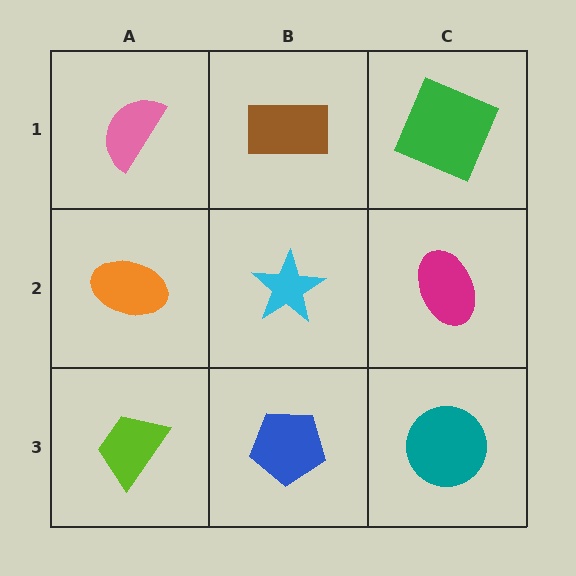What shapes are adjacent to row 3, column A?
An orange ellipse (row 2, column A), a blue pentagon (row 3, column B).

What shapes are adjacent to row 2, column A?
A pink semicircle (row 1, column A), a lime trapezoid (row 3, column A), a cyan star (row 2, column B).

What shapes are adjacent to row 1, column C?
A magenta ellipse (row 2, column C), a brown rectangle (row 1, column B).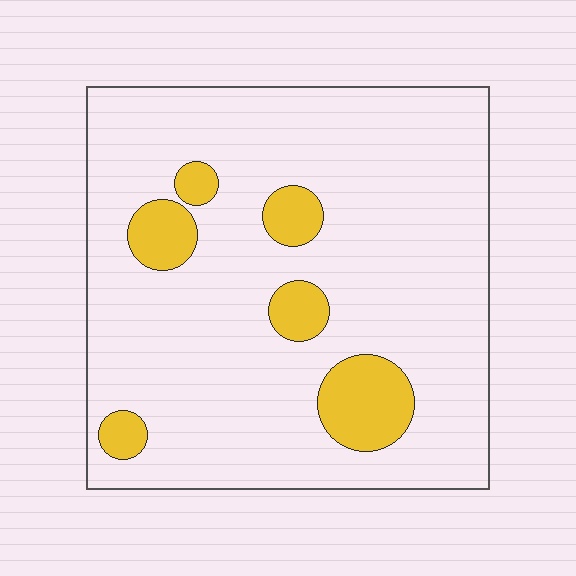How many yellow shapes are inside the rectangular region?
6.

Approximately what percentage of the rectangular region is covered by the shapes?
Approximately 15%.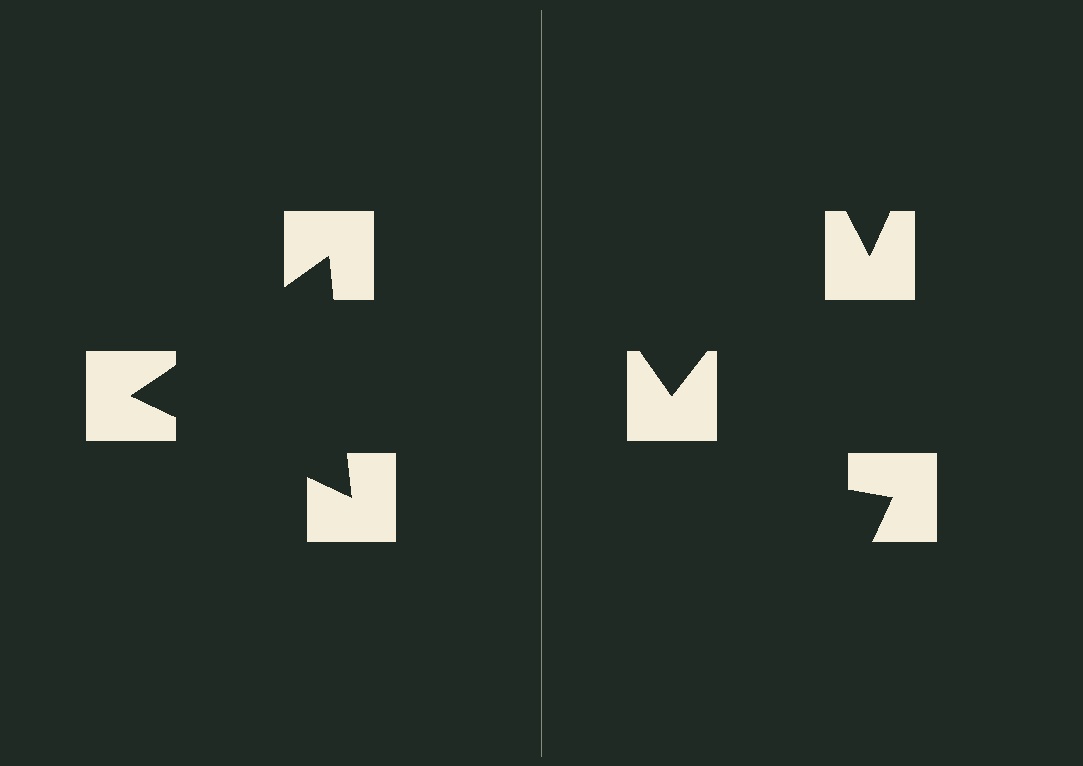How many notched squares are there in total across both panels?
6 — 3 on each side.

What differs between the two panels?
The notched squares are positioned identically on both sides; only the wedge orientations differ. On the left they align to a triangle; on the right they are misaligned.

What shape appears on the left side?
An illusory triangle.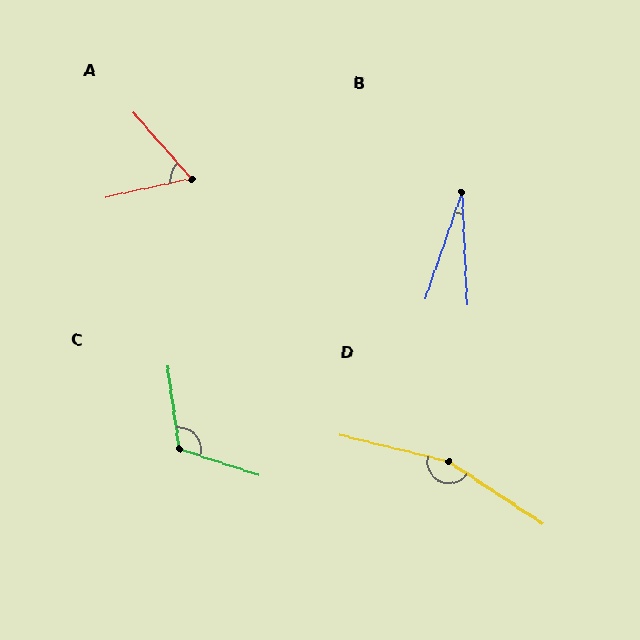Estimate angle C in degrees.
Approximately 117 degrees.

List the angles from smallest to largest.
B (22°), A (61°), C (117°), D (160°).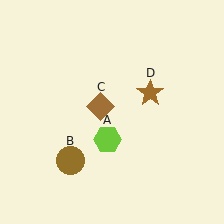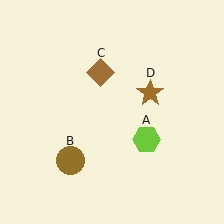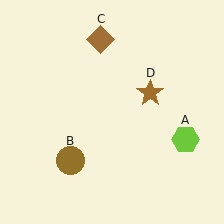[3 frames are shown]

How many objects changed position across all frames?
2 objects changed position: lime hexagon (object A), brown diamond (object C).